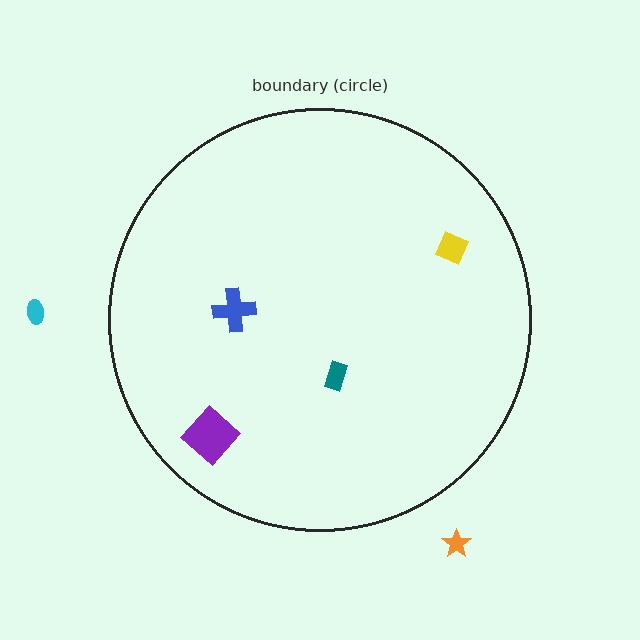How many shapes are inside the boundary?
4 inside, 2 outside.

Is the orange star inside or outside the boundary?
Outside.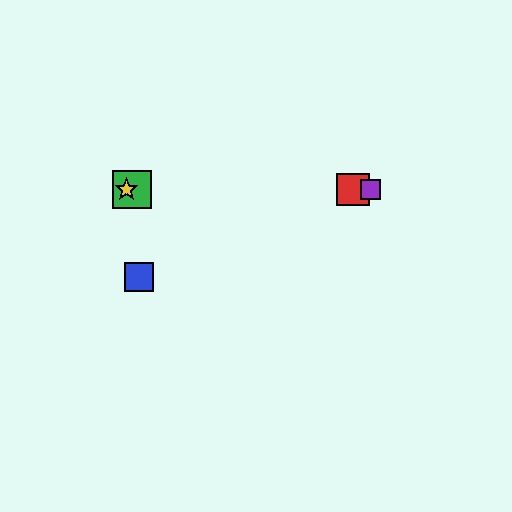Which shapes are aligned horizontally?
The red square, the green square, the yellow star, the purple square are aligned horizontally.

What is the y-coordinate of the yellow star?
The yellow star is at y≈190.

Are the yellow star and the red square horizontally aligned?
Yes, both are at y≈190.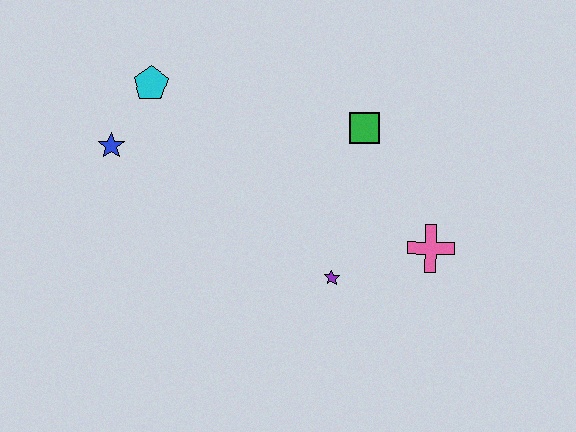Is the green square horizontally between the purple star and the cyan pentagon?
No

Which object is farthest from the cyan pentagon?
The pink cross is farthest from the cyan pentagon.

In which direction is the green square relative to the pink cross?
The green square is above the pink cross.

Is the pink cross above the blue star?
No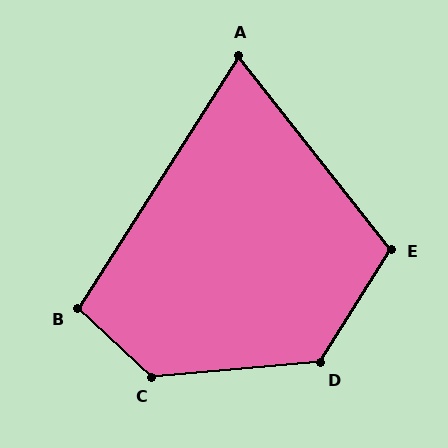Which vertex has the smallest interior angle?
A, at approximately 71 degrees.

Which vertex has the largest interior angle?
C, at approximately 133 degrees.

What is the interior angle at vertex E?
Approximately 110 degrees (obtuse).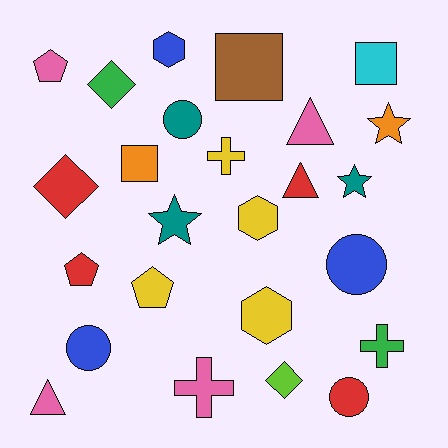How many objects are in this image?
There are 25 objects.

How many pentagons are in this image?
There are 3 pentagons.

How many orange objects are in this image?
There are 2 orange objects.